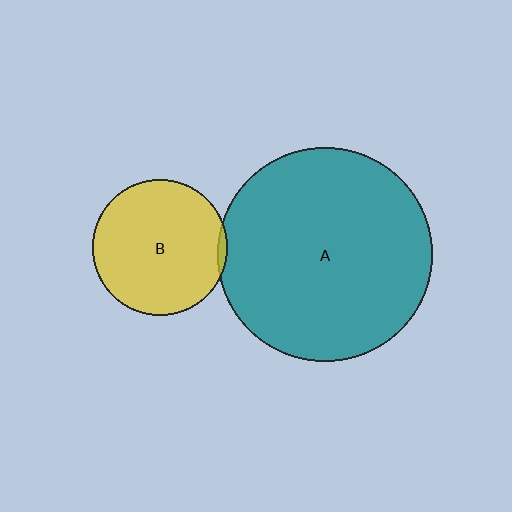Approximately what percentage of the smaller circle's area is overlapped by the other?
Approximately 5%.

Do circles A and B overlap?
Yes.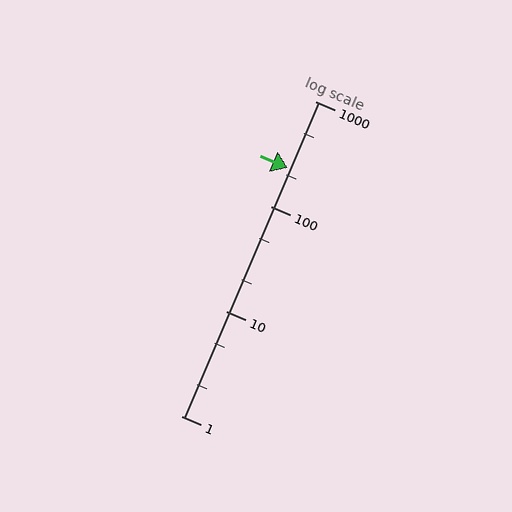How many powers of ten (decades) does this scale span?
The scale spans 3 decades, from 1 to 1000.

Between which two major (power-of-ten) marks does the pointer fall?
The pointer is between 100 and 1000.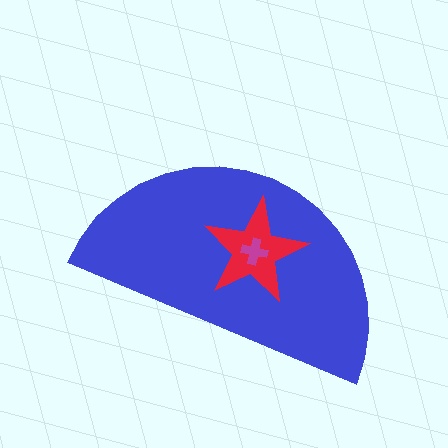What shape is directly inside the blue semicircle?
The red star.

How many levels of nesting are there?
3.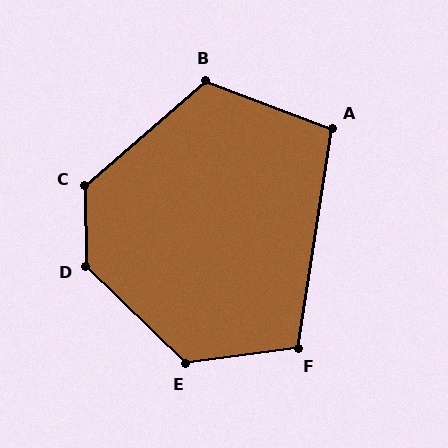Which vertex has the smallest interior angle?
A, at approximately 102 degrees.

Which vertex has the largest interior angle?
D, at approximately 135 degrees.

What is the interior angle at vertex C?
Approximately 130 degrees (obtuse).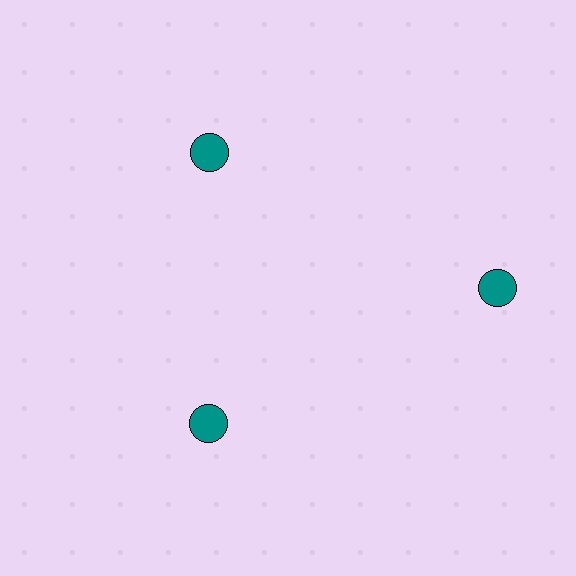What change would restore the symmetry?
The symmetry would be restored by moving it inward, back onto the ring so that all 3 circles sit at equal angles and equal distance from the center.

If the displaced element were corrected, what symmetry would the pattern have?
It would have 3-fold rotational symmetry — the pattern would map onto itself every 120 degrees.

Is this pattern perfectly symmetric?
No. The 3 teal circles are arranged in a ring, but one element near the 3 o'clock position is pushed outward from the center, breaking the 3-fold rotational symmetry.